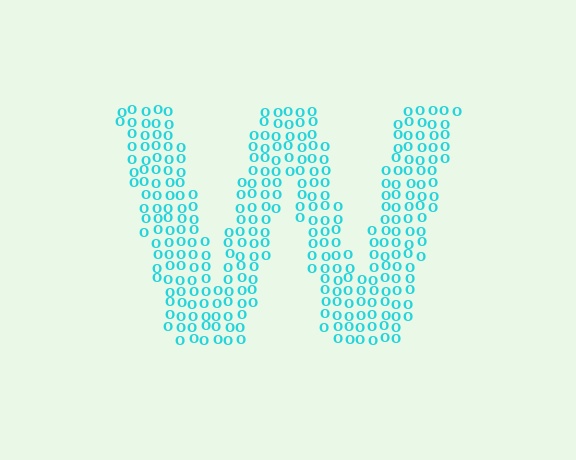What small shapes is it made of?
It is made of small letter O's.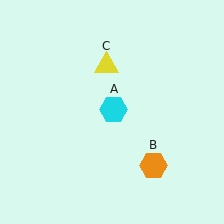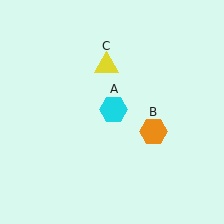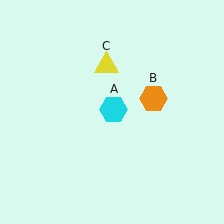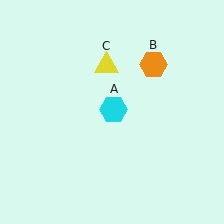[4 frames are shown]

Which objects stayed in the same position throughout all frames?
Cyan hexagon (object A) and yellow triangle (object C) remained stationary.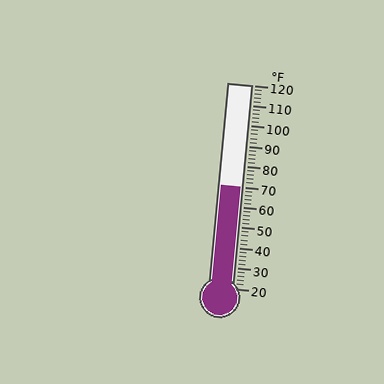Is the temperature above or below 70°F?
The temperature is at 70°F.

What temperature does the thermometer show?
The thermometer shows approximately 70°F.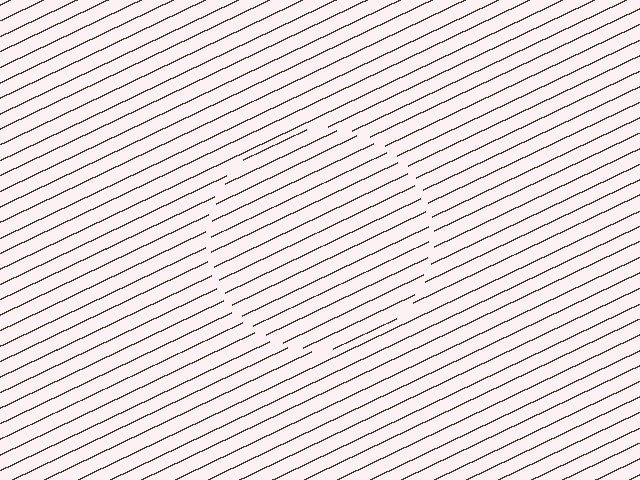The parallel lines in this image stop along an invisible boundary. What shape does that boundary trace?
An illusory circle. The interior of the shape contains the same grating, shifted by half a period — the contour is defined by the phase discontinuity where line-ends from the inner and outer gratings abut.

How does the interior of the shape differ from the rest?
The interior of the shape contains the same grating, shifted by half a period — the contour is defined by the phase discontinuity where line-ends from the inner and outer gratings abut.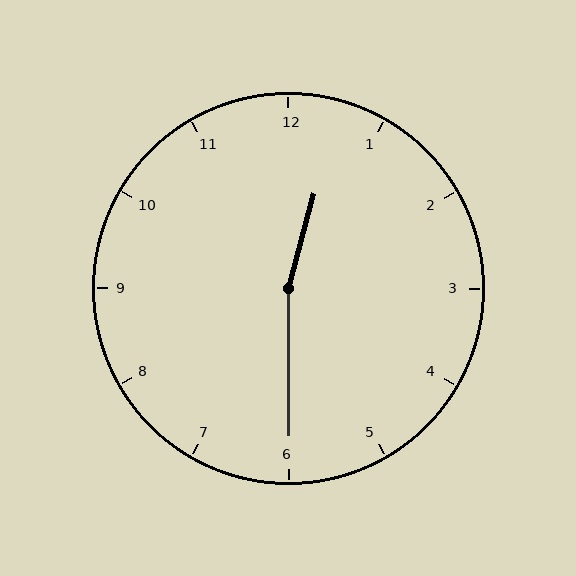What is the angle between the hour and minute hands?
Approximately 165 degrees.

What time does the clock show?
12:30.